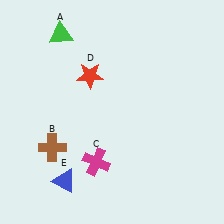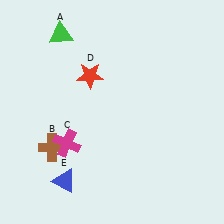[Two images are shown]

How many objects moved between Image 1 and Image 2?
1 object moved between the two images.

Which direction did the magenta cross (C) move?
The magenta cross (C) moved left.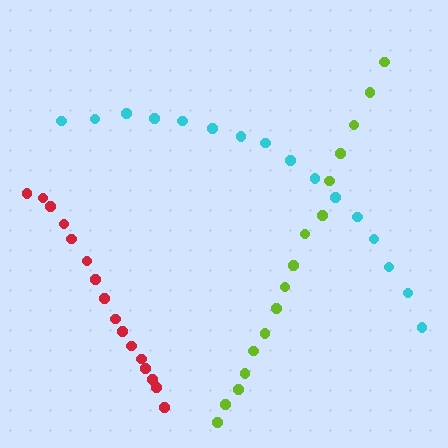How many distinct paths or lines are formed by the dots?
There are 3 distinct paths.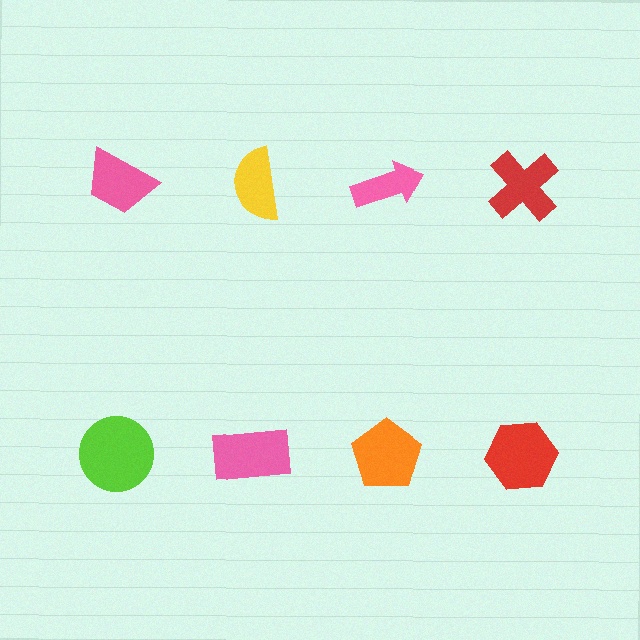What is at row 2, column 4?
A red hexagon.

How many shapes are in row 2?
4 shapes.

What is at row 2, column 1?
A lime circle.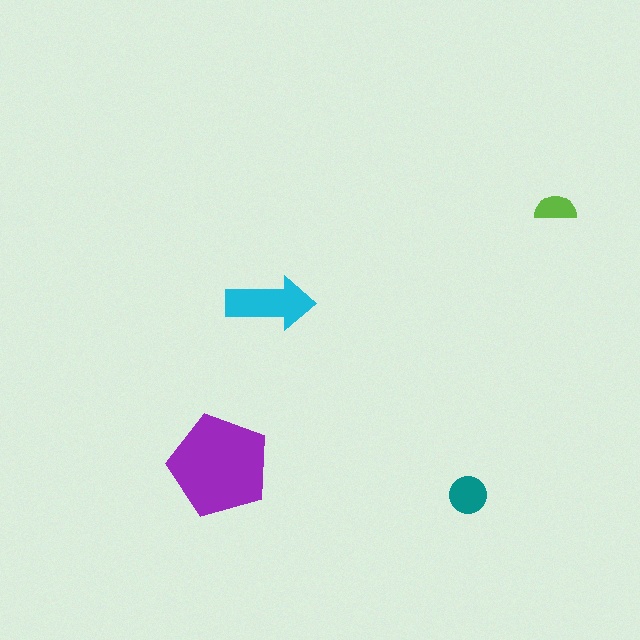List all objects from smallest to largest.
The lime semicircle, the teal circle, the cyan arrow, the purple pentagon.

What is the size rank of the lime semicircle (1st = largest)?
4th.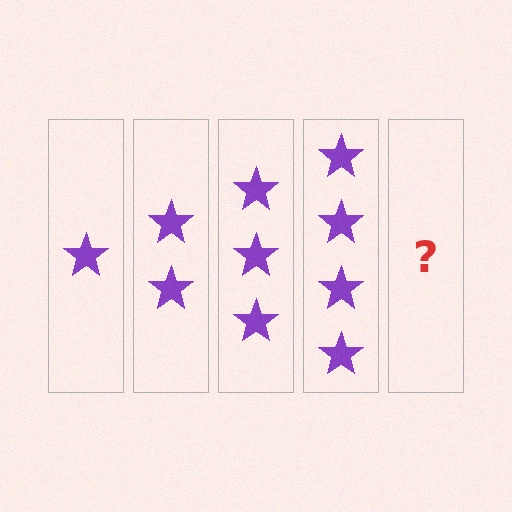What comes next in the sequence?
The next element should be 5 stars.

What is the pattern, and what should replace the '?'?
The pattern is that each step adds one more star. The '?' should be 5 stars.